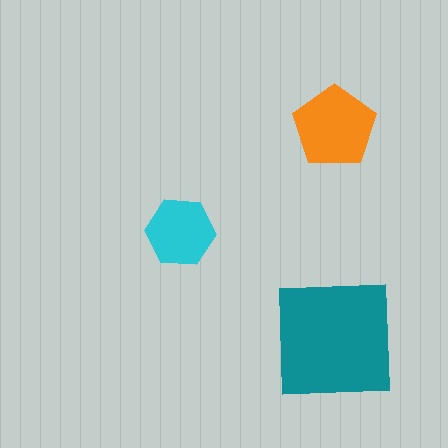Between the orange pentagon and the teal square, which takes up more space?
The teal square.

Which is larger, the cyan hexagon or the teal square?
The teal square.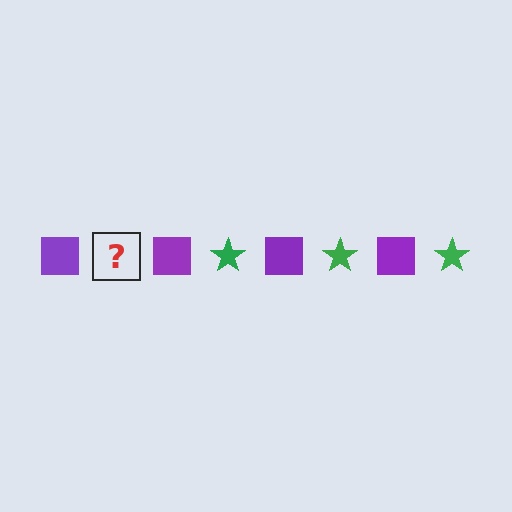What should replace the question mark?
The question mark should be replaced with a green star.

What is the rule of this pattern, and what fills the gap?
The rule is that the pattern alternates between purple square and green star. The gap should be filled with a green star.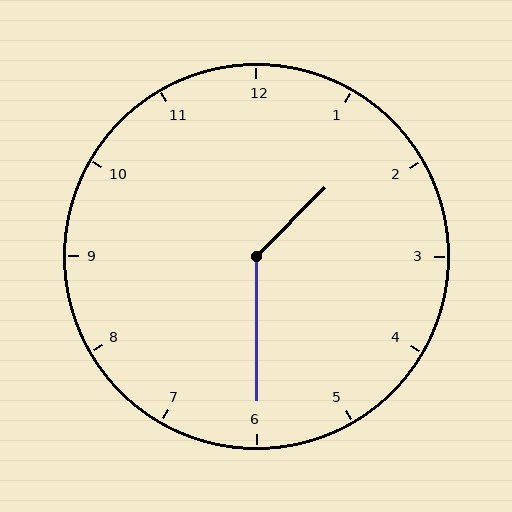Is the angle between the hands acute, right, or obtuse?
It is obtuse.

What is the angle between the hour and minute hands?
Approximately 135 degrees.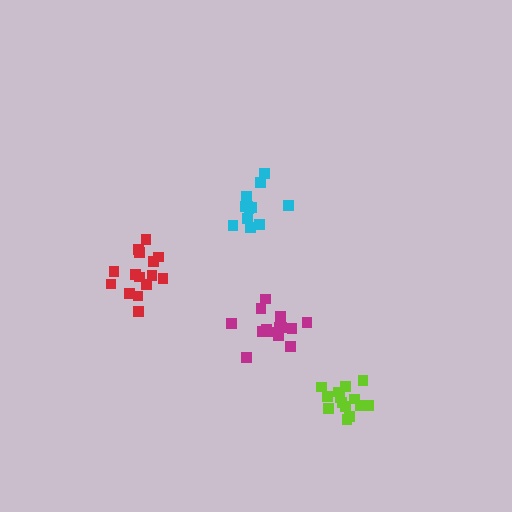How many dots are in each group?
Group 1: 15 dots, Group 2: 14 dots, Group 3: 14 dots, Group 4: 12 dots (55 total).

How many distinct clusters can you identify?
There are 4 distinct clusters.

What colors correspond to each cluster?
The clusters are colored: red, magenta, lime, cyan.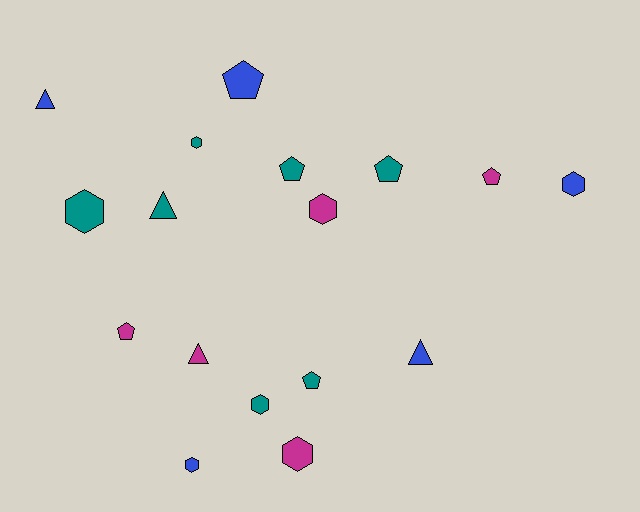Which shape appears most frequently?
Hexagon, with 7 objects.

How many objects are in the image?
There are 17 objects.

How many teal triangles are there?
There is 1 teal triangle.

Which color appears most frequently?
Teal, with 7 objects.